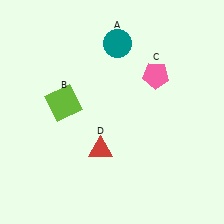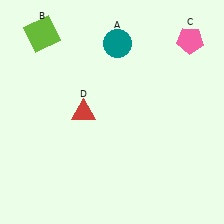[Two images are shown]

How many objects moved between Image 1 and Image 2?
3 objects moved between the two images.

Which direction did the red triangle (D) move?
The red triangle (D) moved up.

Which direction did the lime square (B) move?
The lime square (B) moved up.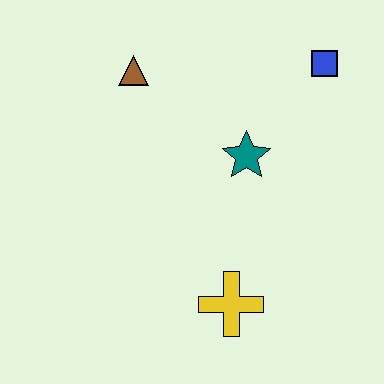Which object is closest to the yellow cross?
The teal star is closest to the yellow cross.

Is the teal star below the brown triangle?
Yes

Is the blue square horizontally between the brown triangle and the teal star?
No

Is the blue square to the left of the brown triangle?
No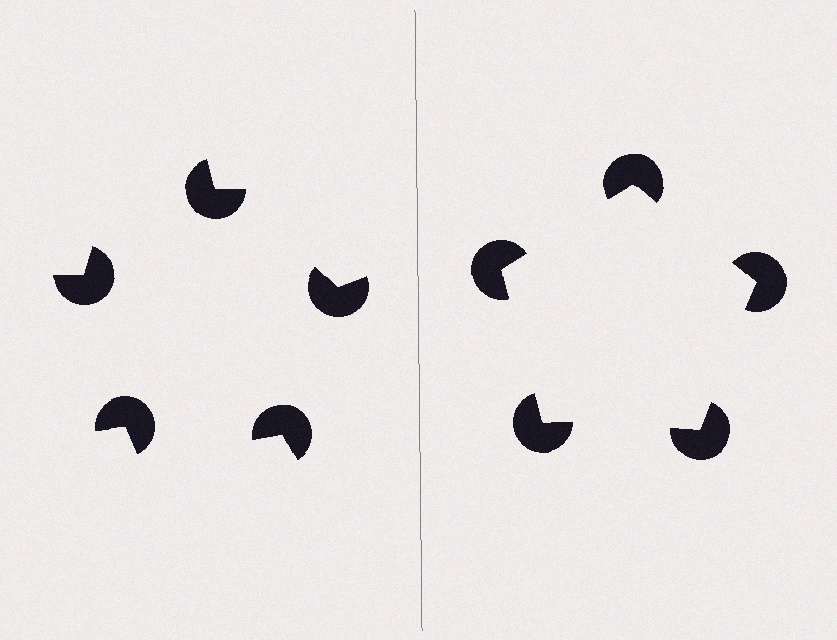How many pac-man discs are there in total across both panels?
10 — 5 on each side.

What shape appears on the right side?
An illusory pentagon.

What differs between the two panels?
The pac-man discs are positioned identically on both sides; only the wedge orientations differ. On the right they align to a pentagon; on the left they are misaligned.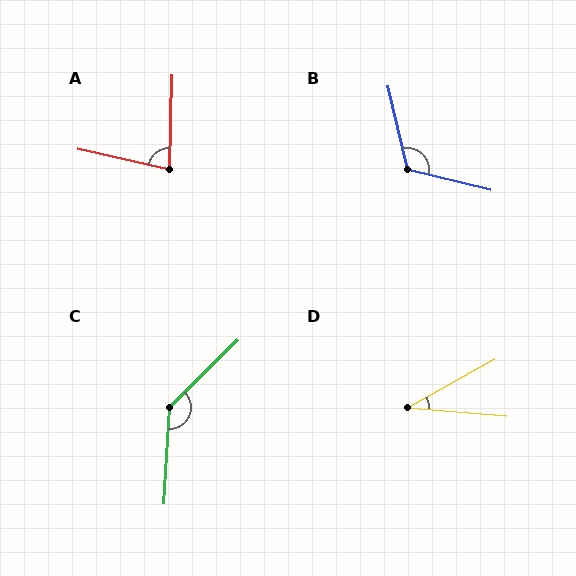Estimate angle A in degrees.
Approximately 79 degrees.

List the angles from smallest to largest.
D (34°), A (79°), B (117°), C (138°).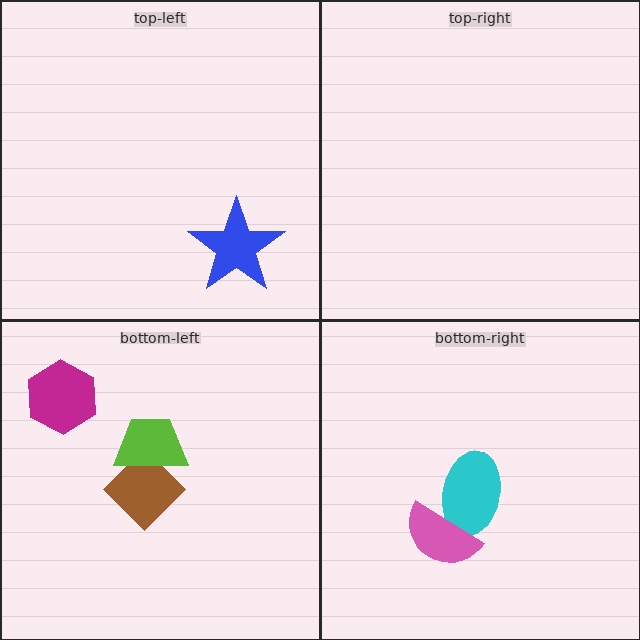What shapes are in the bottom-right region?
The cyan ellipse, the pink semicircle.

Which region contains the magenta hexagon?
The bottom-left region.